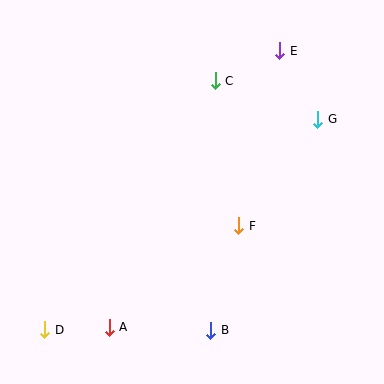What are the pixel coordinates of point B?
Point B is at (211, 330).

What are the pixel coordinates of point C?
Point C is at (215, 81).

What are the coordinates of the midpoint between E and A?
The midpoint between E and A is at (195, 189).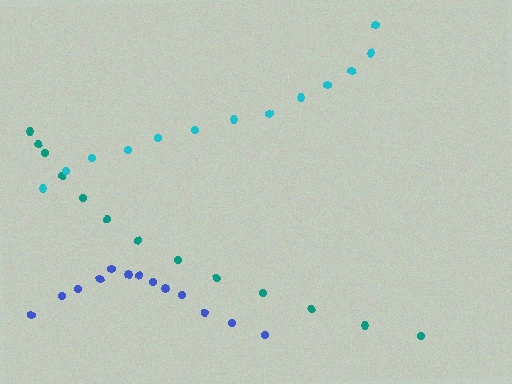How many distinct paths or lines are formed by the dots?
There are 3 distinct paths.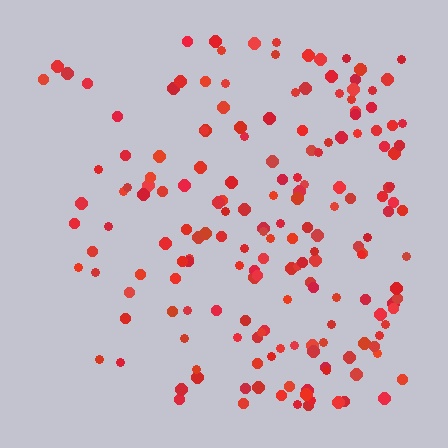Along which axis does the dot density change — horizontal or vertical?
Horizontal.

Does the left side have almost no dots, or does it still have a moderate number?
Still a moderate number, just noticeably fewer than the right.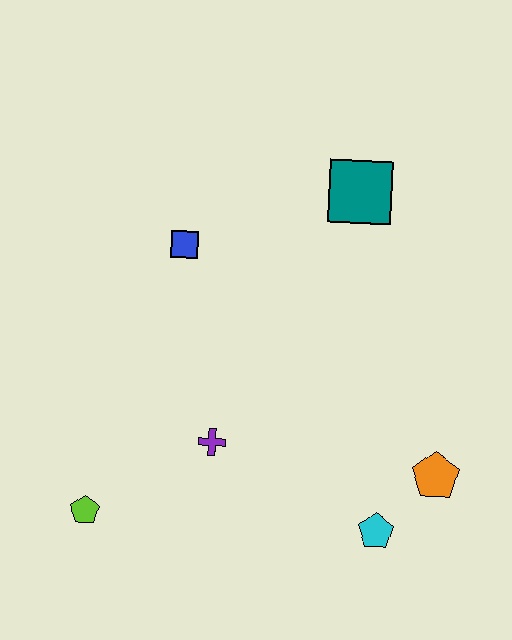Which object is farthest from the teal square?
The lime pentagon is farthest from the teal square.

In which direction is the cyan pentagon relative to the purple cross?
The cyan pentagon is to the right of the purple cross.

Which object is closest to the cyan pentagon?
The orange pentagon is closest to the cyan pentagon.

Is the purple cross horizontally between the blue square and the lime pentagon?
No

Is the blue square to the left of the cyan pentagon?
Yes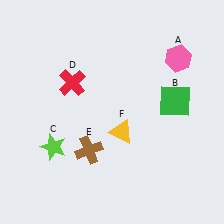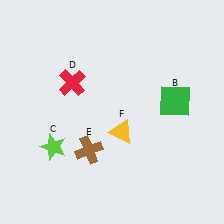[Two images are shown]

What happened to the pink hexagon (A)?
The pink hexagon (A) was removed in Image 2. It was in the top-right area of Image 1.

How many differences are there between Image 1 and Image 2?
There is 1 difference between the two images.